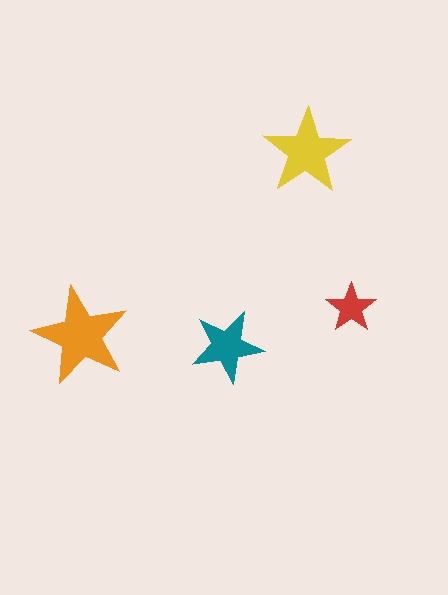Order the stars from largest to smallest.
the orange one, the yellow one, the teal one, the red one.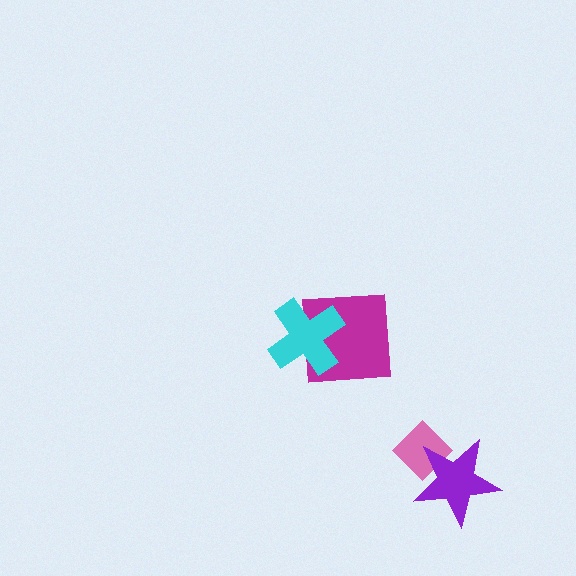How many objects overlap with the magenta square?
1 object overlaps with the magenta square.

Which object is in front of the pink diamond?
The purple star is in front of the pink diamond.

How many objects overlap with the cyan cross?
1 object overlaps with the cyan cross.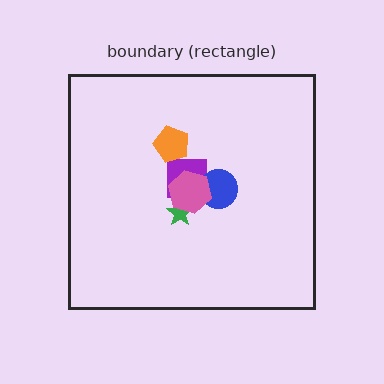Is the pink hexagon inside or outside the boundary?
Inside.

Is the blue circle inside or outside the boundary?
Inside.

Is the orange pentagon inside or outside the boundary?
Inside.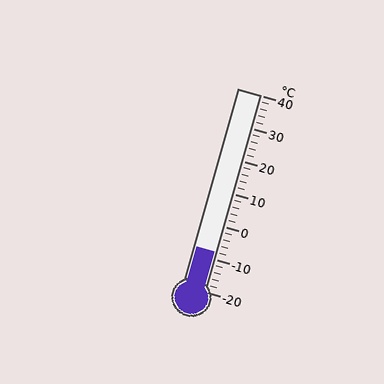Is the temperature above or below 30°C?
The temperature is below 30°C.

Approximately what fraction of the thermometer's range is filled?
The thermometer is filled to approximately 20% of its range.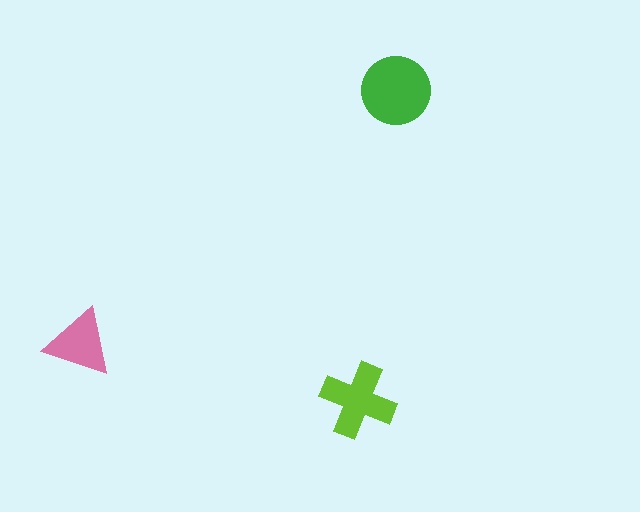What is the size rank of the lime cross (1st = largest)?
2nd.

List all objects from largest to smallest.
The green circle, the lime cross, the pink triangle.